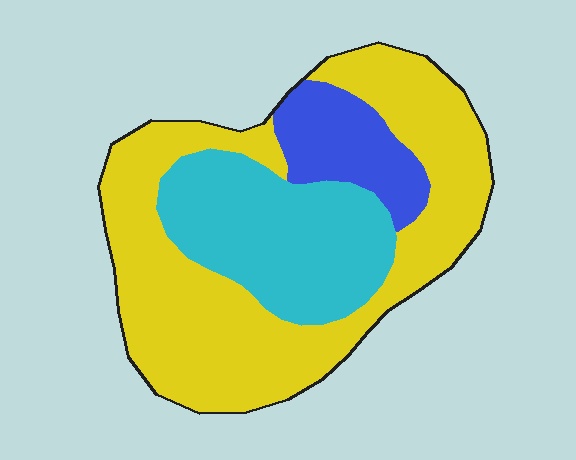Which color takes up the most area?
Yellow, at roughly 60%.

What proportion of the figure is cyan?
Cyan takes up about one quarter (1/4) of the figure.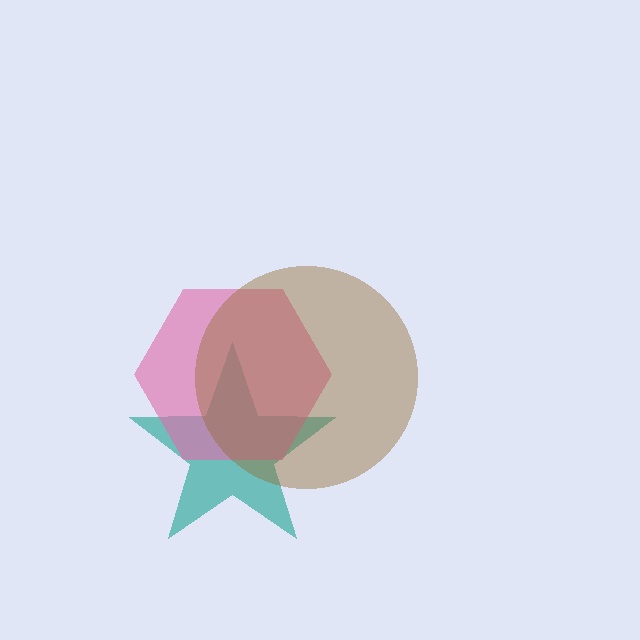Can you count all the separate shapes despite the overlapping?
Yes, there are 3 separate shapes.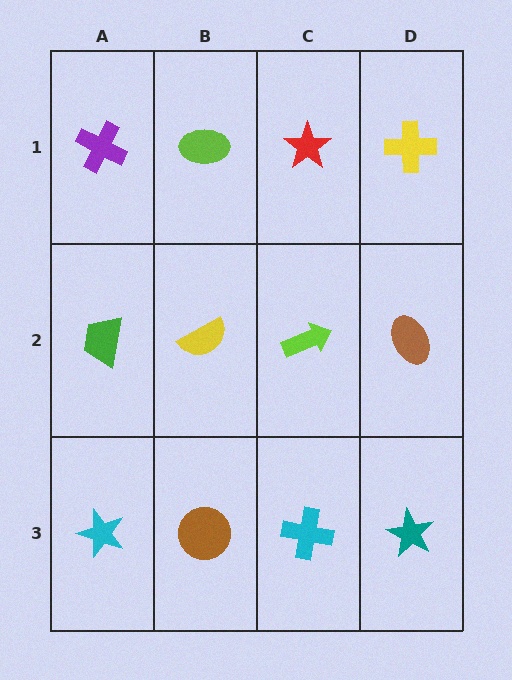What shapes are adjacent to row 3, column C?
A lime arrow (row 2, column C), a brown circle (row 3, column B), a teal star (row 3, column D).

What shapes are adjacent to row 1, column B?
A yellow semicircle (row 2, column B), a purple cross (row 1, column A), a red star (row 1, column C).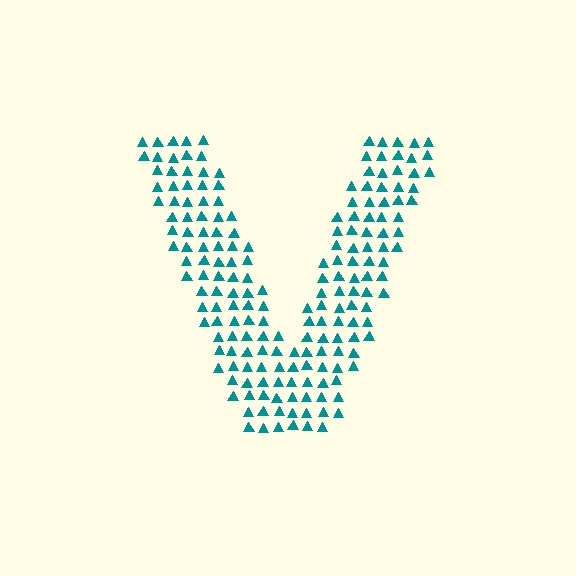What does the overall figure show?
The overall figure shows the letter V.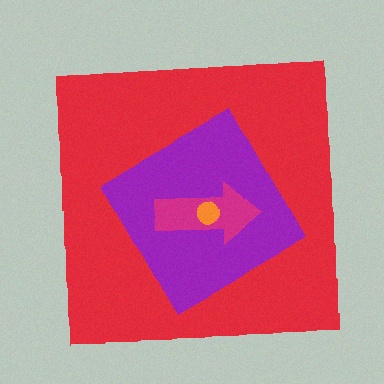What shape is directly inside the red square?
The purple diamond.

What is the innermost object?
The orange circle.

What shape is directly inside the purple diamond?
The magenta arrow.